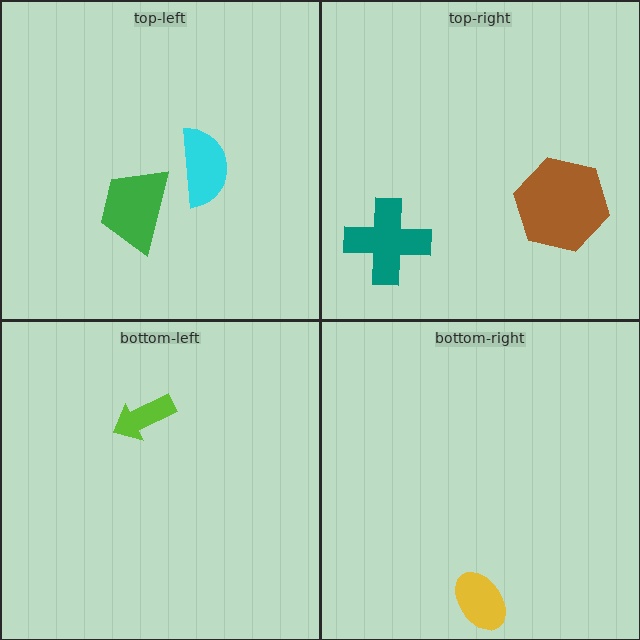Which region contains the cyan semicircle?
The top-left region.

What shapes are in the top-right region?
The teal cross, the brown hexagon.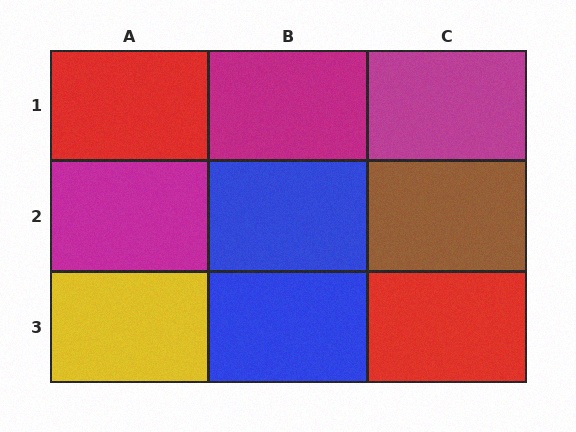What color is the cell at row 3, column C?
Red.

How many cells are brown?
1 cell is brown.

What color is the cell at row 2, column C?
Brown.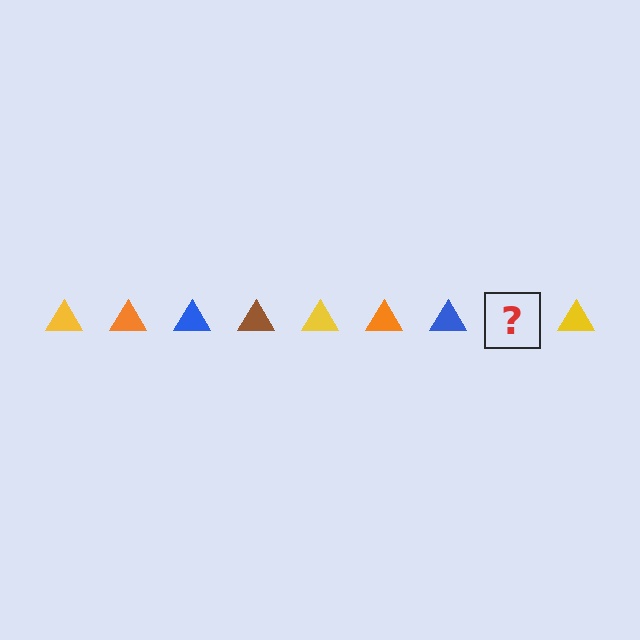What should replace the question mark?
The question mark should be replaced with a brown triangle.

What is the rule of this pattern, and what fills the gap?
The rule is that the pattern cycles through yellow, orange, blue, brown triangles. The gap should be filled with a brown triangle.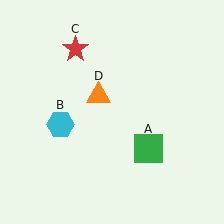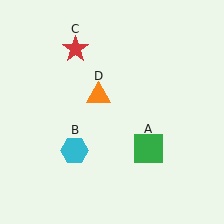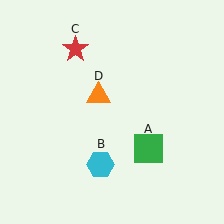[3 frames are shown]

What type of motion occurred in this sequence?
The cyan hexagon (object B) rotated counterclockwise around the center of the scene.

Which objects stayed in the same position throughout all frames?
Green square (object A) and red star (object C) and orange triangle (object D) remained stationary.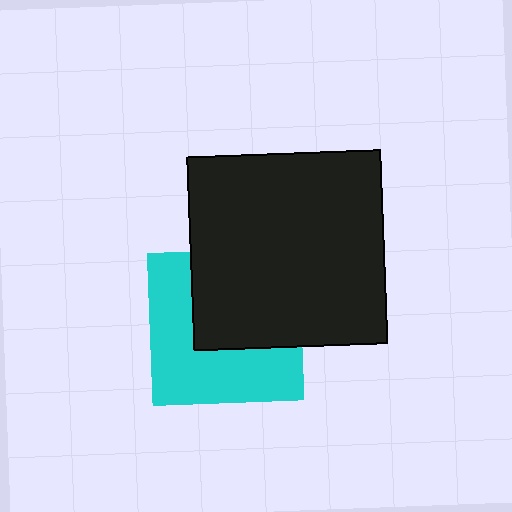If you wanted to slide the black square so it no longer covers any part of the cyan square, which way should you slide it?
Slide it toward the upper-right — that is the most direct way to separate the two shapes.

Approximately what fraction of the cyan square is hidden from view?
Roughly 48% of the cyan square is hidden behind the black square.